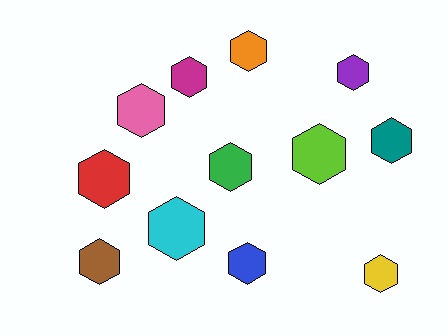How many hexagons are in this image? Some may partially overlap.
There are 12 hexagons.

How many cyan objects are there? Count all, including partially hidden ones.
There is 1 cyan object.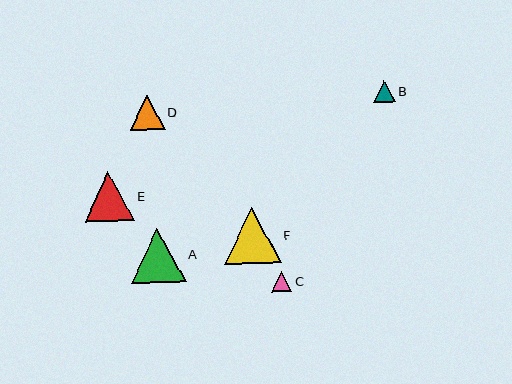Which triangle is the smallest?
Triangle C is the smallest with a size of approximately 20 pixels.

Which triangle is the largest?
Triangle F is the largest with a size of approximately 57 pixels.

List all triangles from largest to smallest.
From largest to smallest: F, A, E, D, B, C.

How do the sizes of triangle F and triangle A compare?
Triangle F and triangle A are approximately the same size.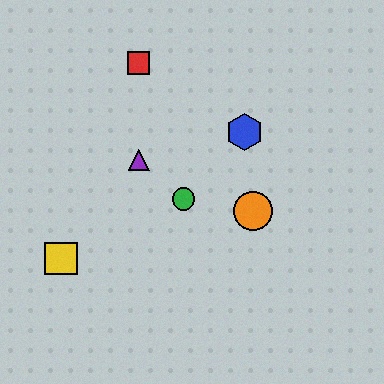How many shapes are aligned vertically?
2 shapes (the red square, the purple triangle) are aligned vertically.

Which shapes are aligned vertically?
The red square, the purple triangle are aligned vertically.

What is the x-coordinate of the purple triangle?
The purple triangle is at x≈139.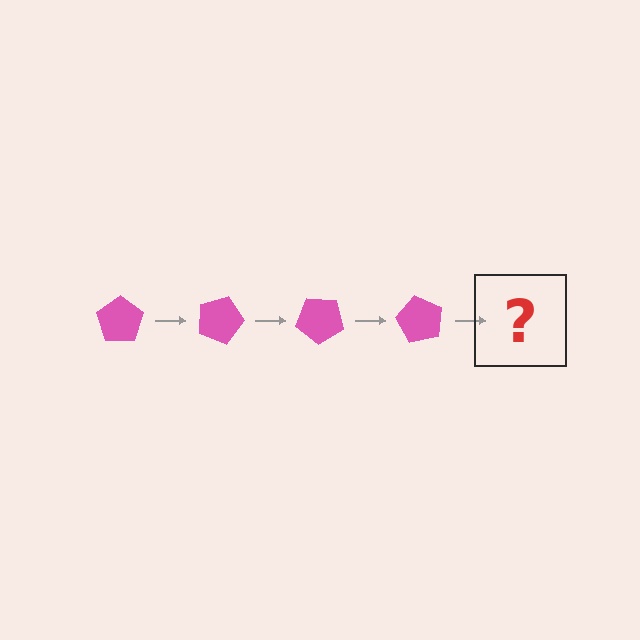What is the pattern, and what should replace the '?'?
The pattern is that the pentagon rotates 20 degrees each step. The '?' should be a pink pentagon rotated 80 degrees.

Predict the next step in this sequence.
The next step is a pink pentagon rotated 80 degrees.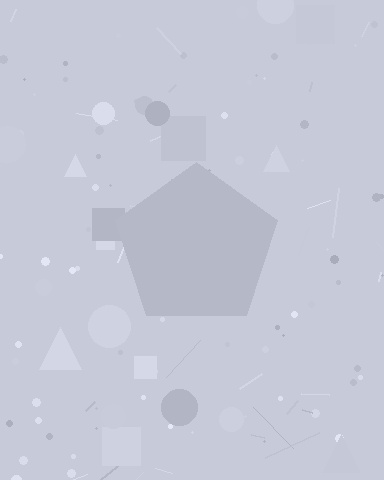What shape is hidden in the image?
A pentagon is hidden in the image.